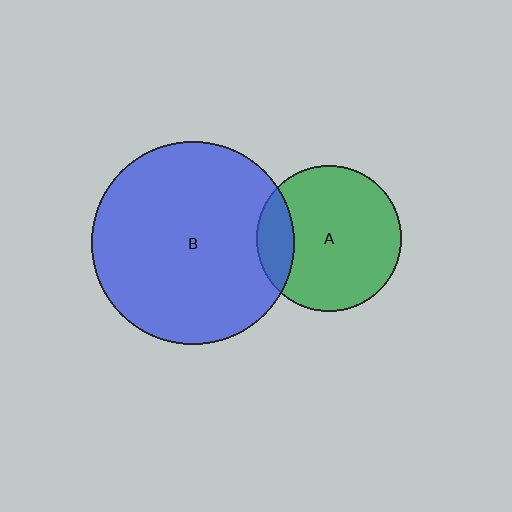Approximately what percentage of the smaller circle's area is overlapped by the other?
Approximately 15%.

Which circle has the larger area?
Circle B (blue).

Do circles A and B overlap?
Yes.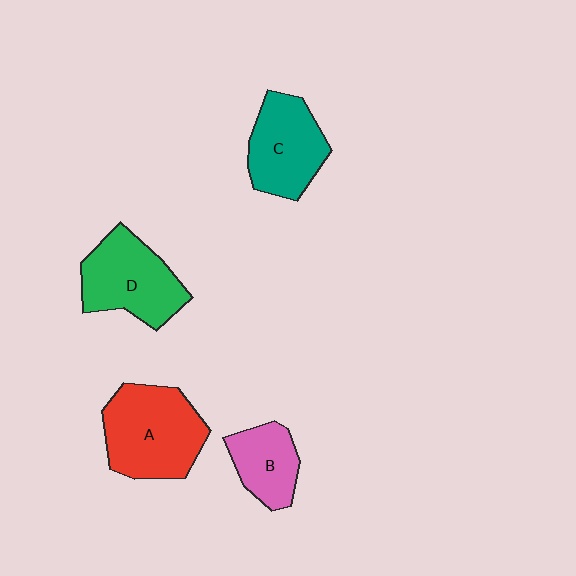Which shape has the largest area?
Shape A (red).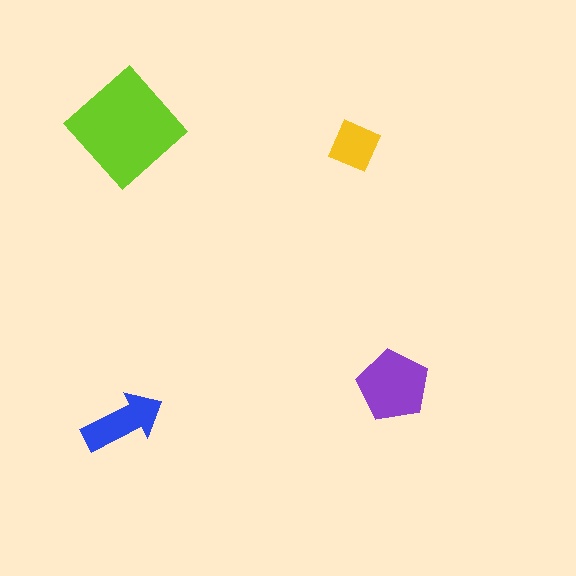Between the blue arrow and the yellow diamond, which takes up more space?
The blue arrow.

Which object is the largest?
The lime diamond.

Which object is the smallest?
The yellow diamond.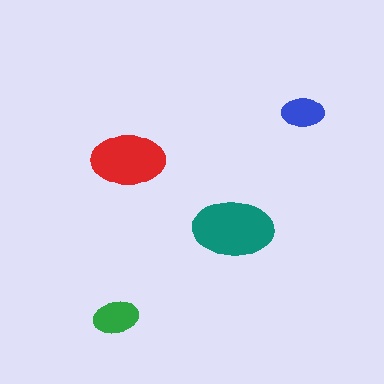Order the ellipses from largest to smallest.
the teal one, the red one, the green one, the blue one.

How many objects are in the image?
There are 4 objects in the image.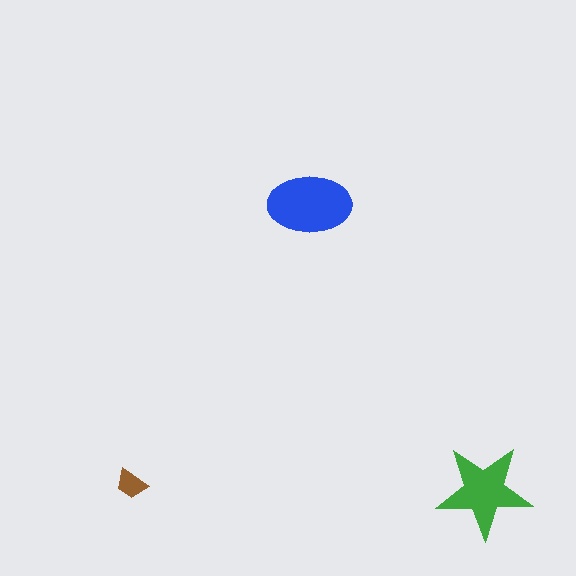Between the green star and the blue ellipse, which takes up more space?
The blue ellipse.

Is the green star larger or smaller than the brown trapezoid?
Larger.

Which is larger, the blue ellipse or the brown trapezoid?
The blue ellipse.